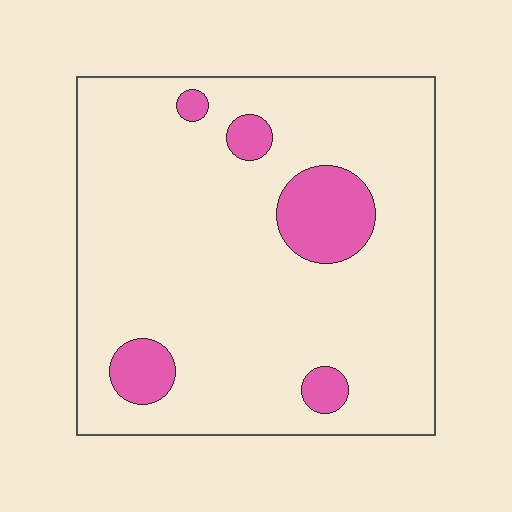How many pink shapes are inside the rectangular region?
5.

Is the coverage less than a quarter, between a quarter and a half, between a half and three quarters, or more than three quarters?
Less than a quarter.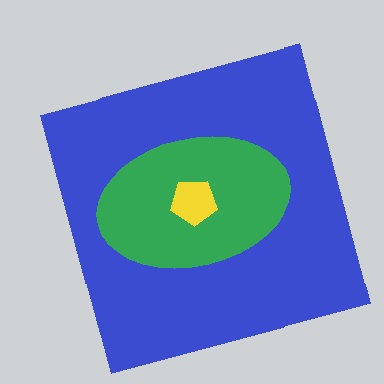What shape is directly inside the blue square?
The green ellipse.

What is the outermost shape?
The blue square.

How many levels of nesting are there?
3.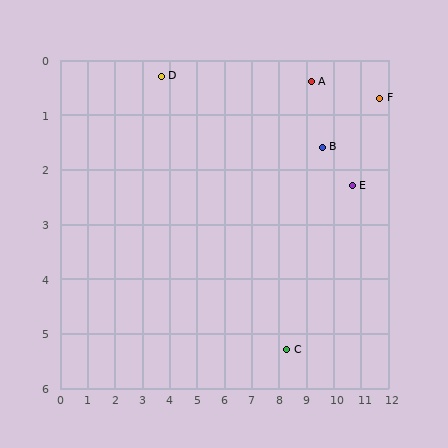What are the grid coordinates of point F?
Point F is at approximately (11.7, 0.7).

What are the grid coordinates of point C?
Point C is at approximately (8.3, 5.3).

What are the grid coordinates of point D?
Point D is at approximately (3.7, 0.3).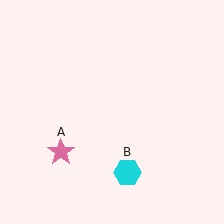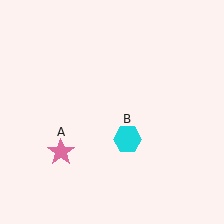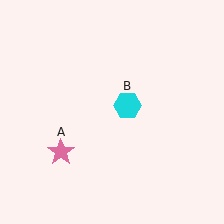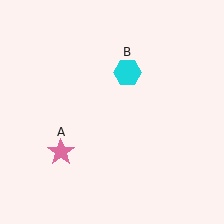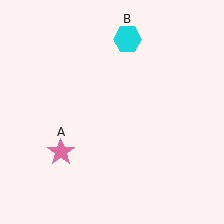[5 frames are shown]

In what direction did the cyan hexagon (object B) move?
The cyan hexagon (object B) moved up.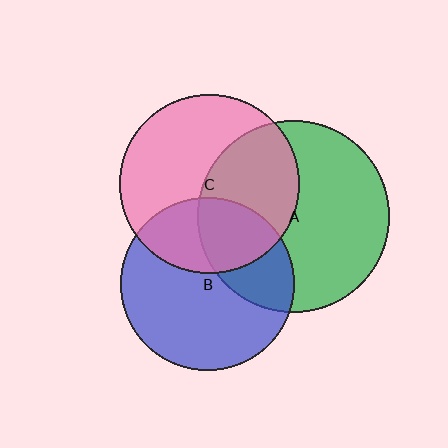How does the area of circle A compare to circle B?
Approximately 1.2 times.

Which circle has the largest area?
Circle A (green).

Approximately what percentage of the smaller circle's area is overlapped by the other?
Approximately 30%.